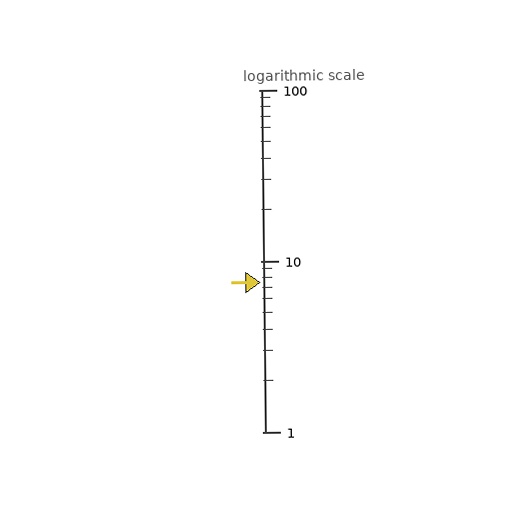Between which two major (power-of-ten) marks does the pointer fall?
The pointer is between 1 and 10.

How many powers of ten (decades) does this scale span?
The scale spans 2 decades, from 1 to 100.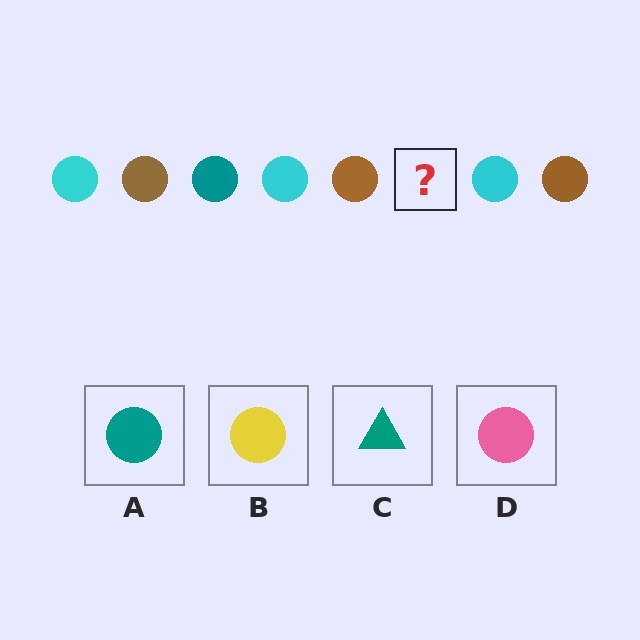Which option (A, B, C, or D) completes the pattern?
A.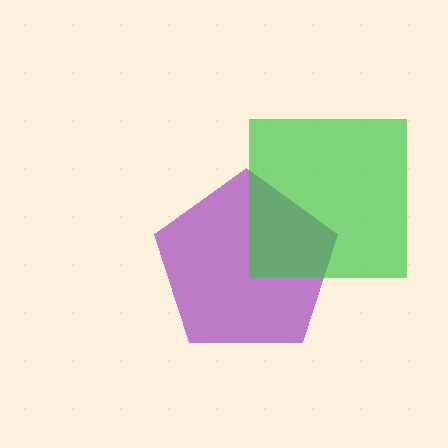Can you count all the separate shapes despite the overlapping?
Yes, there are 2 separate shapes.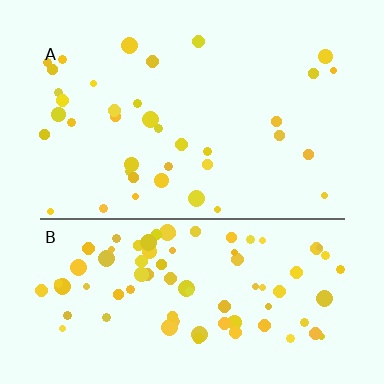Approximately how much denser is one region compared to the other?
Approximately 2.3× — region B over region A.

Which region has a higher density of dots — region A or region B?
B (the bottom).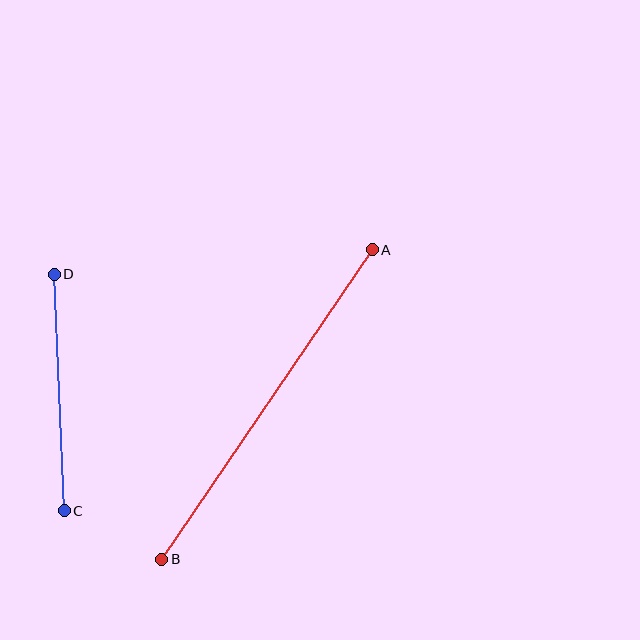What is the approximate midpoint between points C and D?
The midpoint is at approximately (59, 393) pixels.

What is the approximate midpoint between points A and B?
The midpoint is at approximately (267, 404) pixels.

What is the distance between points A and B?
The distance is approximately 374 pixels.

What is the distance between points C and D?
The distance is approximately 237 pixels.